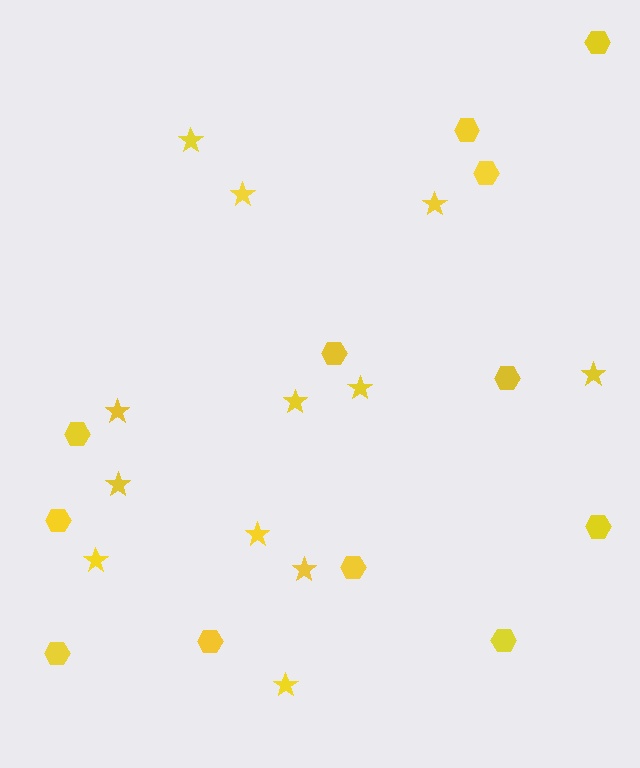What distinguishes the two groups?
There are 2 groups: one group of stars (12) and one group of hexagons (12).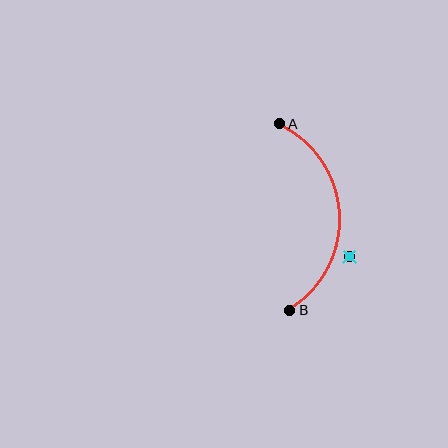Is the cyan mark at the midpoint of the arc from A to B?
No — the cyan mark does not lie on the arc at all. It sits slightly outside the curve.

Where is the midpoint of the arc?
The arc midpoint is the point on the curve farthest from the straight line joining A and B. It sits to the right of that line.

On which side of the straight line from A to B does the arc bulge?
The arc bulges to the right of the straight line connecting A and B.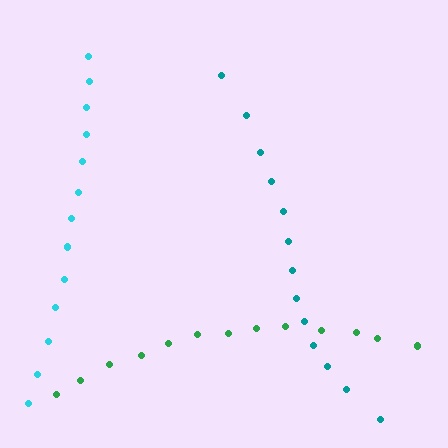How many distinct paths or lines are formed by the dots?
There are 3 distinct paths.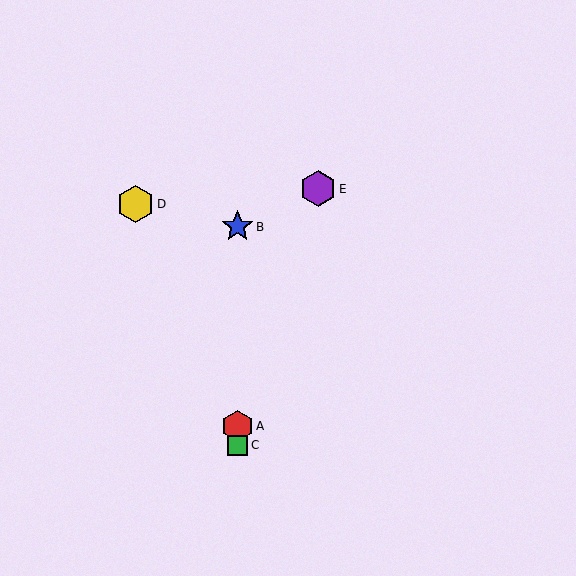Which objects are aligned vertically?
Objects A, B, C are aligned vertically.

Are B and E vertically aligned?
No, B is at x≈237 and E is at x≈318.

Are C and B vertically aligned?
Yes, both are at x≈237.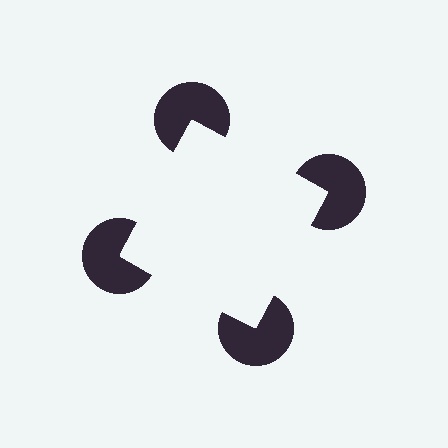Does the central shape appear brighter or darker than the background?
It typically appears slightly brighter than the background, even though no actual brightness change is drawn.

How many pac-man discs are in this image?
There are 4 — one at each vertex of the illusory square.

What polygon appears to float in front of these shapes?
An illusory square — its edges are inferred from the aligned wedge cuts in the pac-man discs, not physically drawn.